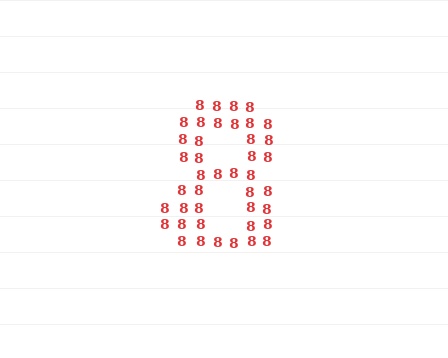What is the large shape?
The large shape is the digit 8.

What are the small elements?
The small elements are digit 8's.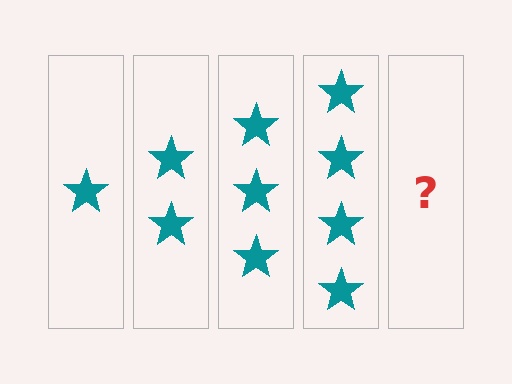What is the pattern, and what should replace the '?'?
The pattern is that each step adds one more star. The '?' should be 5 stars.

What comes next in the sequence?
The next element should be 5 stars.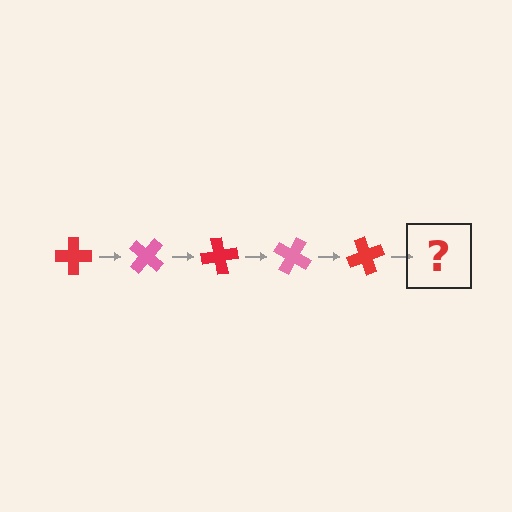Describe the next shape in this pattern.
It should be a pink cross, rotated 200 degrees from the start.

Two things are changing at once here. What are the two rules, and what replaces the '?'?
The two rules are that it rotates 40 degrees each step and the color cycles through red and pink. The '?' should be a pink cross, rotated 200 degrees from the start.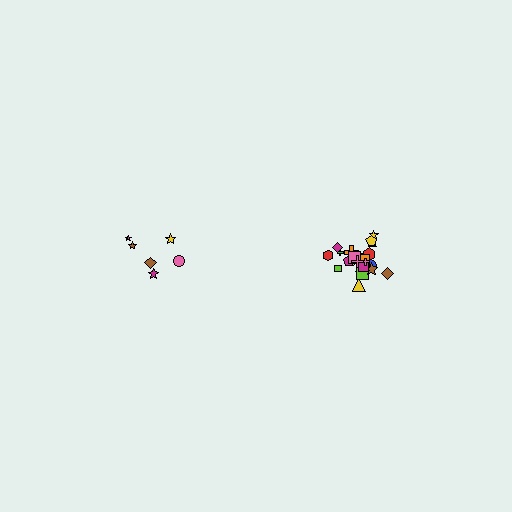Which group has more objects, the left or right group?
The right group.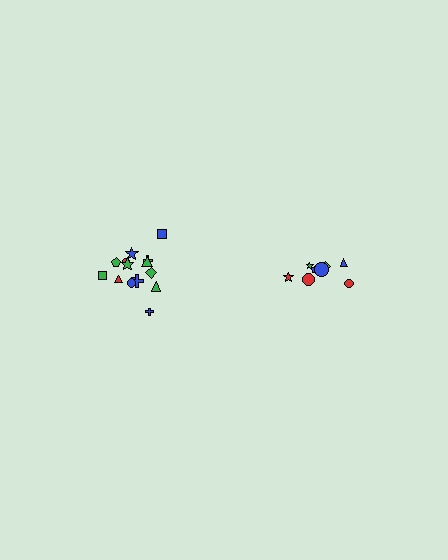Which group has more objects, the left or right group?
The left group.